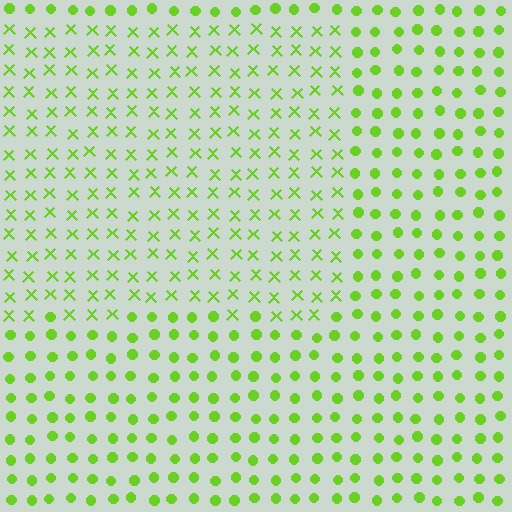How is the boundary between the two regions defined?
The boundary is defined by a change in element shape: X marks inside vs. circles outside. All elements share the same color and spacing.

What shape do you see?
I see a rectangle.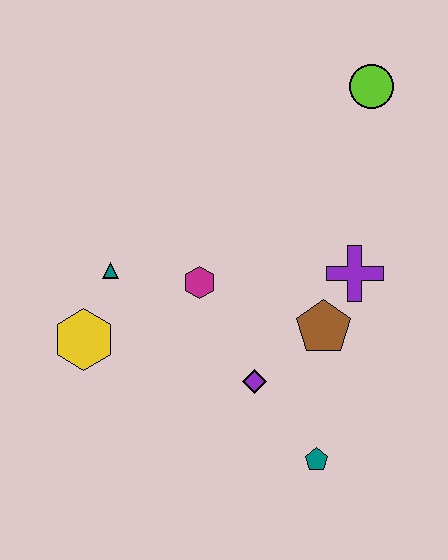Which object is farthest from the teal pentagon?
The lime circle is farthest from the teal pentagon.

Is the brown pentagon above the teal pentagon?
Yes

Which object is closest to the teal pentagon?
The purple diamond is closest to the teal pentagon.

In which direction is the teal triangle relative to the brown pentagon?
The teal triangle is to the left of the brown pentagon.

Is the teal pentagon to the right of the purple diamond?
Yes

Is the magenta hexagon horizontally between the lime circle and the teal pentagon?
No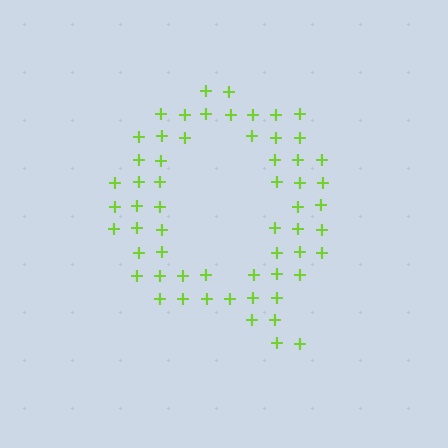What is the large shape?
The large shape is the letter Q.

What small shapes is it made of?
It is made of small plus signs.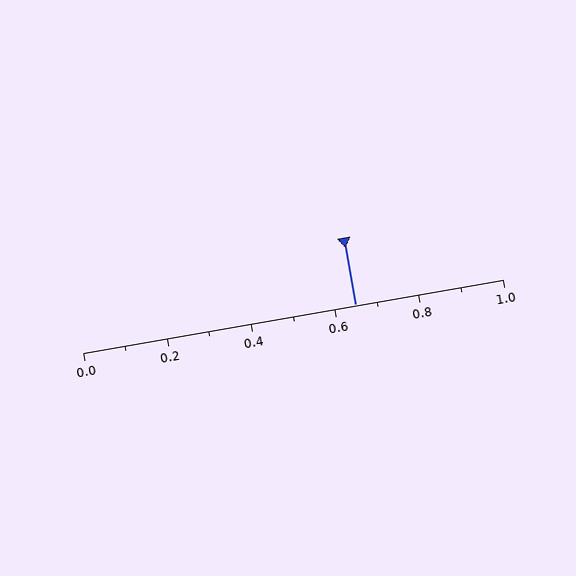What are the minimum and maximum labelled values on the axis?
The axis runs from 0.0 to 1.0.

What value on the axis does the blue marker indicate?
The marker indicates approximately 0.65.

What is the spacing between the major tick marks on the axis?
The major ticks are spaced 0.2 apart.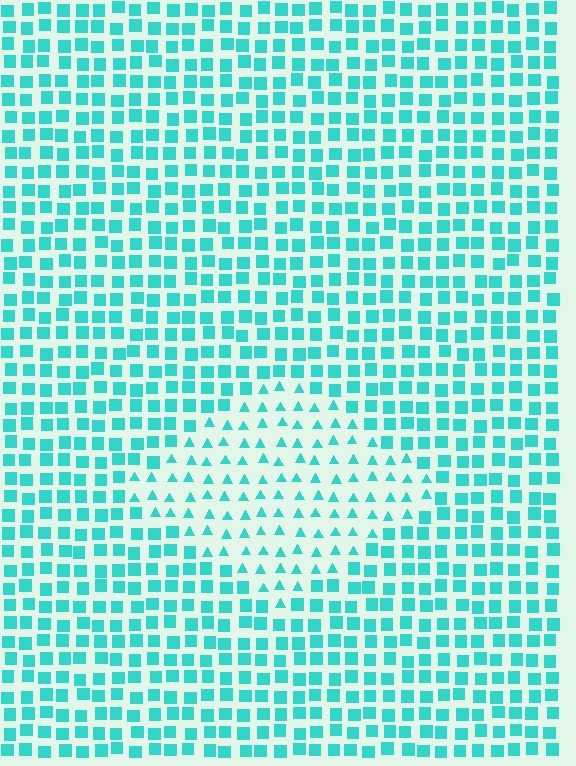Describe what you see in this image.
The image is filled with small cyan elements arranged in a uniform grid. A diamond-shaped region contains triangles, while the surrounding area contains squares. The boundary is defined purely by the change in element shape.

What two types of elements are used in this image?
The image uses triangles inside the diamond region and squares outside it.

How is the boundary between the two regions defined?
The boundary is defined by a change in element shape: triangles inside vs. squares outside. All elements share the same color and spacing.